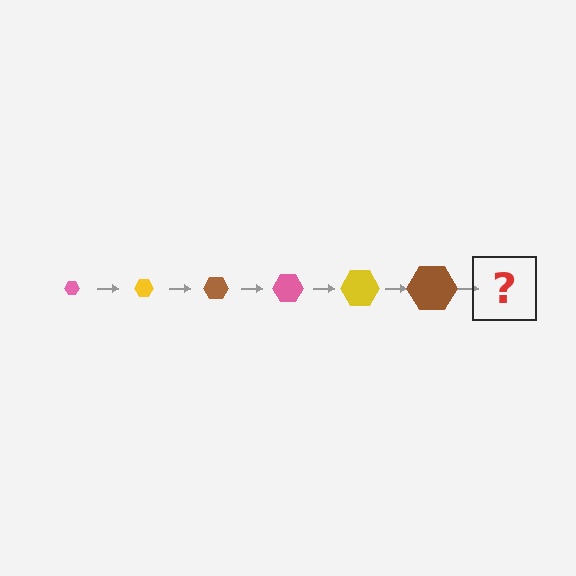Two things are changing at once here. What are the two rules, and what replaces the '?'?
The two rules are that the hexagon grows larger each step and the color cycles through pink, yellow, and brown. The '?' should be a pink hexagon, larger than the previous one.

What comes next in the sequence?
The next element should be a pink hexagon, larger than the previous one.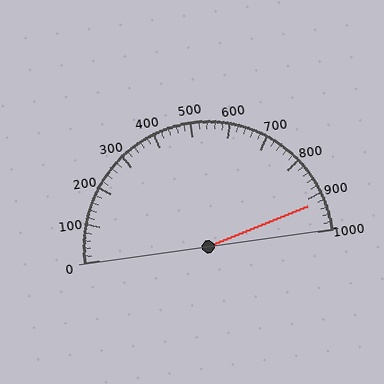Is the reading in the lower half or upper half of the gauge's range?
The reading is in the upper half of the range (0 to 1000).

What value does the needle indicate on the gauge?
The needle indicates approximately 920.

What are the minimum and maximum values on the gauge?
The gauge ranges from 0 to 1000.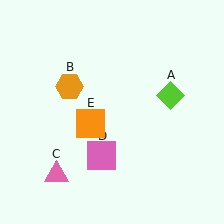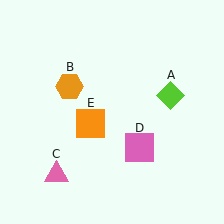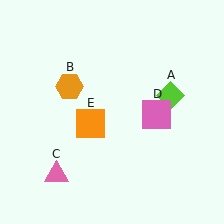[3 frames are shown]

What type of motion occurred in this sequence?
The pink square (object D) rotated counterclockwise around the center of the scene.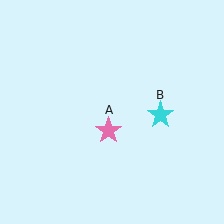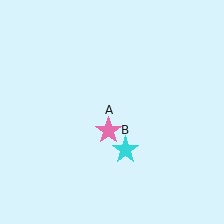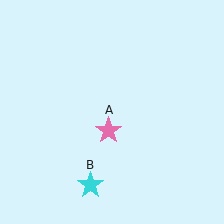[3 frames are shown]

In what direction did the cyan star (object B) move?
The cyan star (object B) moved down and to the left.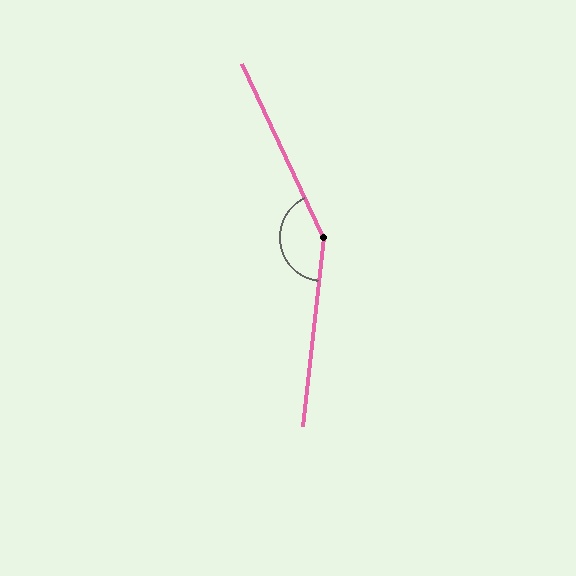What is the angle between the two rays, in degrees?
Approximately 149 degrees.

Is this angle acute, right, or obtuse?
It is obtuse.